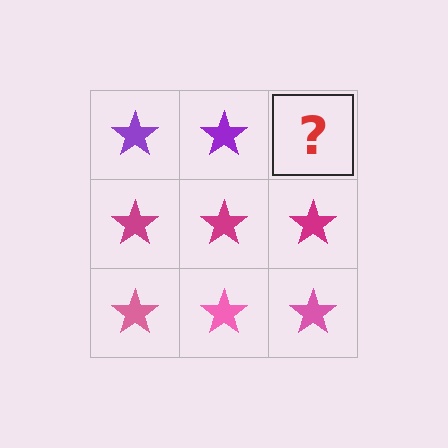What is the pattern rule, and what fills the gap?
The rule is that each row has a consistent color. The gap should be filled with a purple star.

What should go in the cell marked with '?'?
The missing cell should contain a purple star.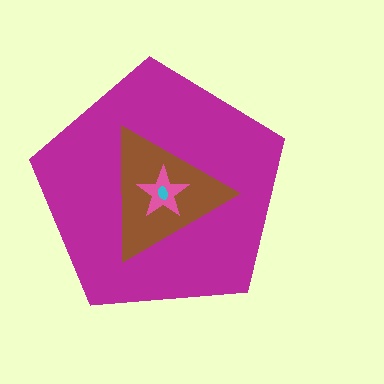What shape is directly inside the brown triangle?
The pink star.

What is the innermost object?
The cyan ellipse.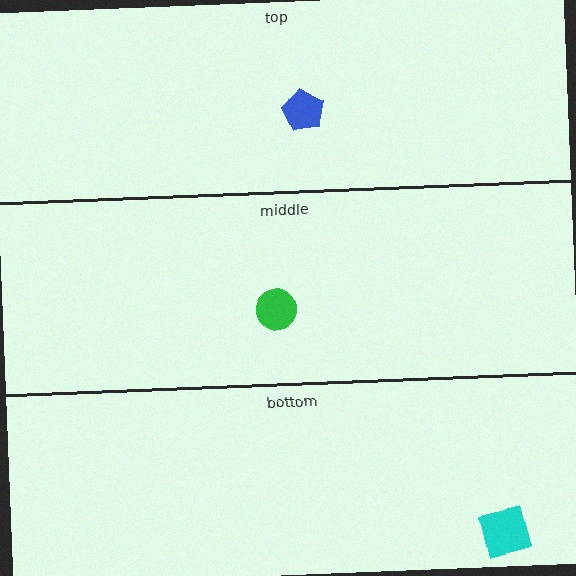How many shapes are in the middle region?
1.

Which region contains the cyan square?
The bottom region.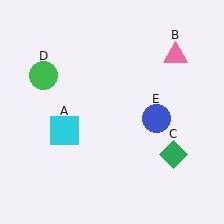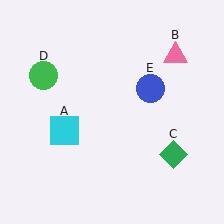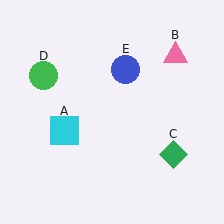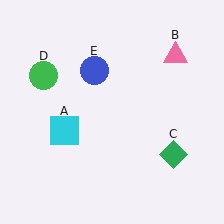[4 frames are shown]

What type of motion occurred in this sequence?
The blue circle (object E) rotated counterclockwise around the center of the scene.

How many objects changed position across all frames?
1 object changed position: blue circle (object E).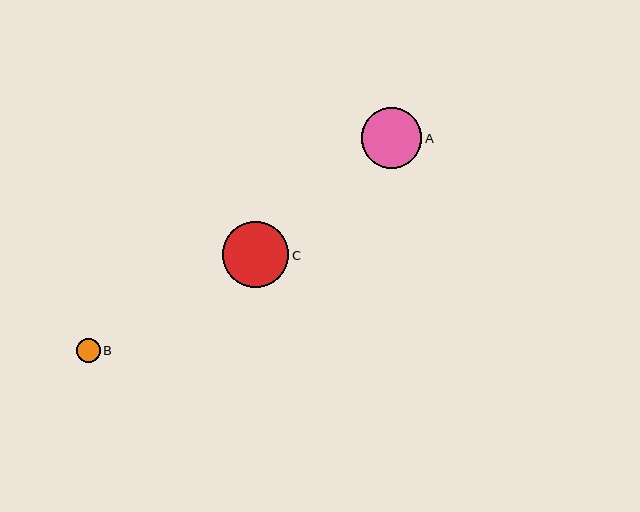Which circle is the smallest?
Circle B is the smallest with a size of approximately 24 pixels.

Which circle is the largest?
Circle C is the largest with a size of approximately 66 pixels.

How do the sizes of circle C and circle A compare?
Circle C and circle A are approximately the same size.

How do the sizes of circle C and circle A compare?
Circle C and circle A are approximately the same size.